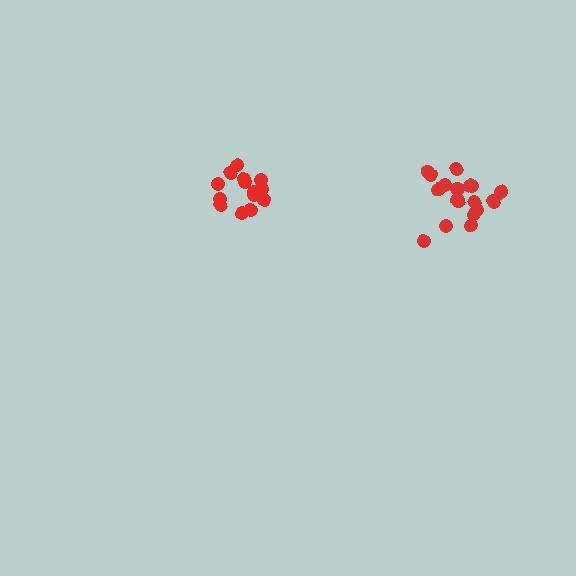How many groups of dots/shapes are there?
There are 2 groups.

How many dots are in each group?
Group 1: 14 dots, Group 2: 17 dots (31 total).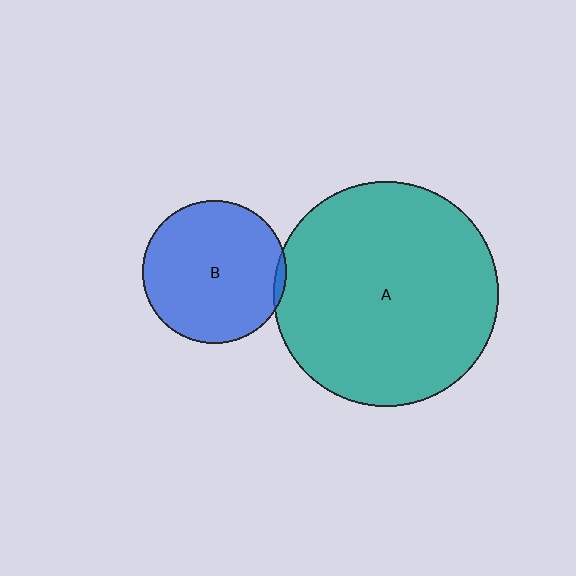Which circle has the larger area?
Circle A (teal).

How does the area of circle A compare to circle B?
Approximately 2.5 times.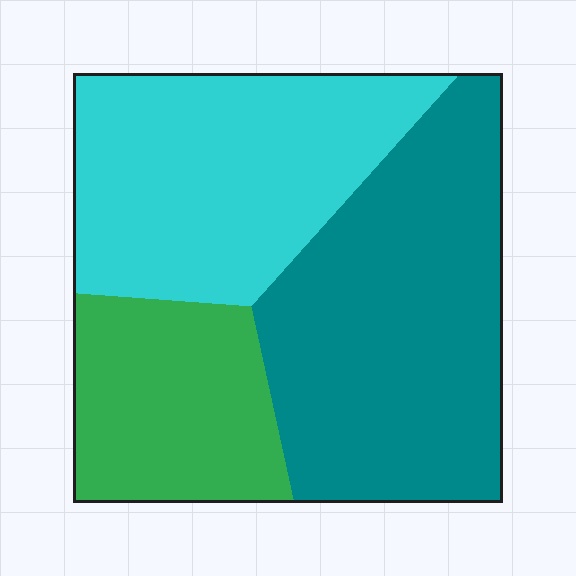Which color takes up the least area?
Green, at roughly 20%.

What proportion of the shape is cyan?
Cyan covers 35% of the shape.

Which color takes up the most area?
Teal, at roughly 45%.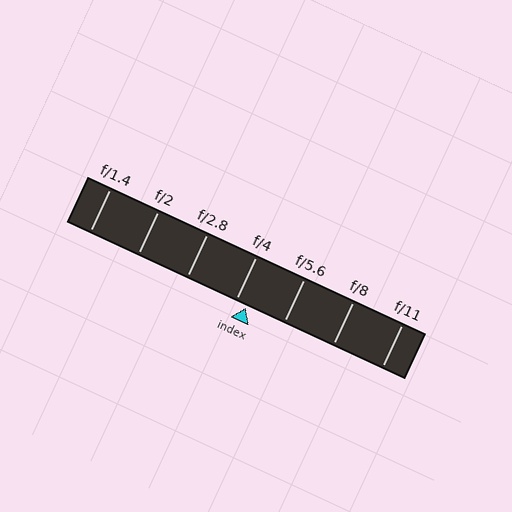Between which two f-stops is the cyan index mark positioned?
The index mark is between f/4 and f/5.6.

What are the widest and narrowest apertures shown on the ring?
The widest aperture shown is f/1.4 and the narrowest is f/11.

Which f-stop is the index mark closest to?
The index mark is closest to f/4.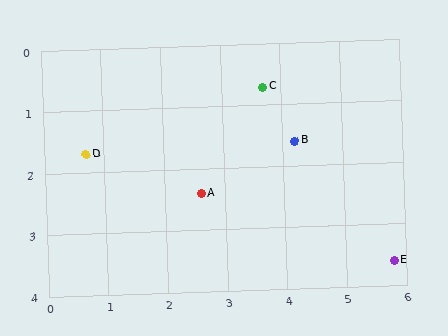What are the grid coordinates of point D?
Point D is at approximately (0.7, 1.7).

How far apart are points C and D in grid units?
Points C and D are about 3.2 grid units apart.